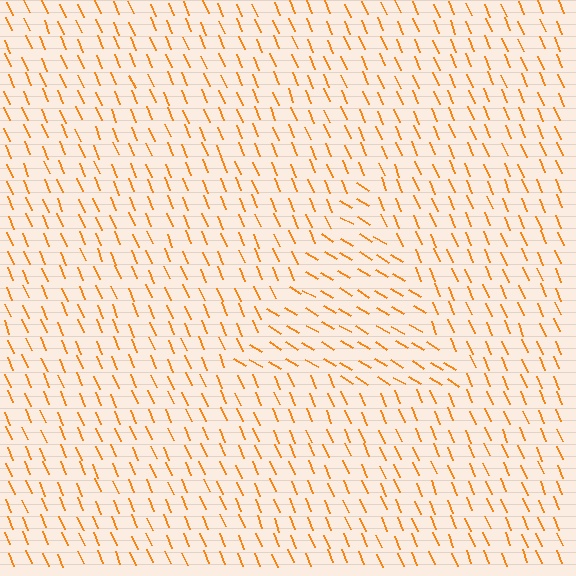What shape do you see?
I see a triangle.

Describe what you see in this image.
The image is filled with small orange line segments. A triangle region in the image has lines oriented differently from the surrounding lines, creating a visible texture boundary.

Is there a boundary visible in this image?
Yes, there is a texture boundary formed by a change in line orientation.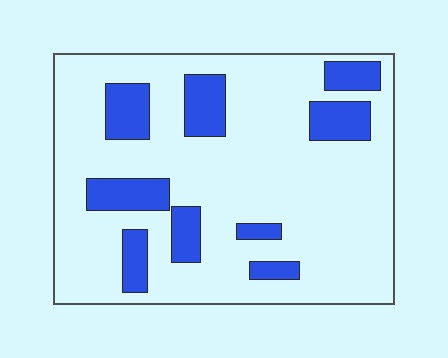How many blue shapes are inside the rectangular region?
9.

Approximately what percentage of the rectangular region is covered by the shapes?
Approximately 20%.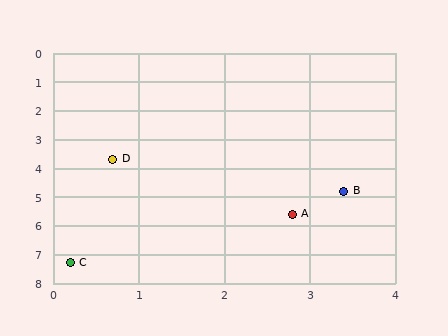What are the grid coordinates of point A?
Point A is at approximately (2.8, 5.6).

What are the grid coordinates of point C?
Point C is at approximately (0.2, 7.3).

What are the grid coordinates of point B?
Point B is at approximately (3.4, 4.8).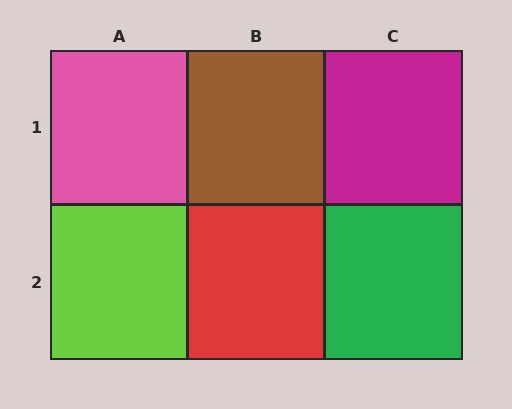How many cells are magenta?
1 cell is magenta.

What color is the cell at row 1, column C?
Magenta.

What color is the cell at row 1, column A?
Pink.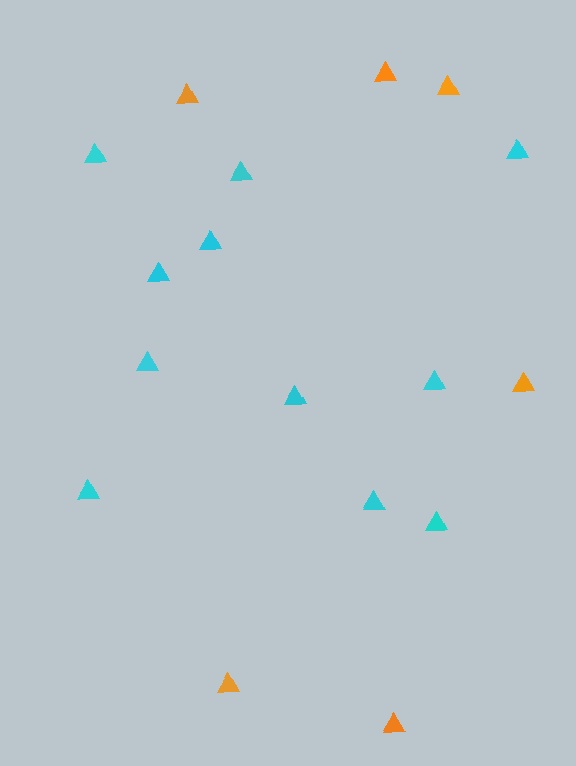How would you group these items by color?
There are 2 groups: one group of orange triangles (6) and one group of cyan triangles (11).